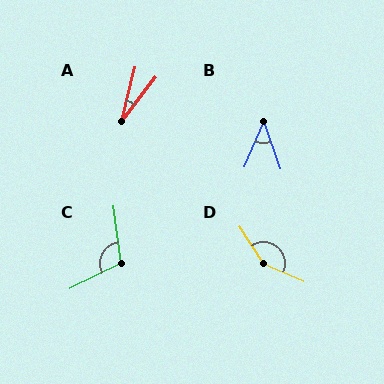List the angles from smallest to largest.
A (23°), B (42°), C (109°), D (147°).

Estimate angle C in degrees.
Approximately 109 degrees.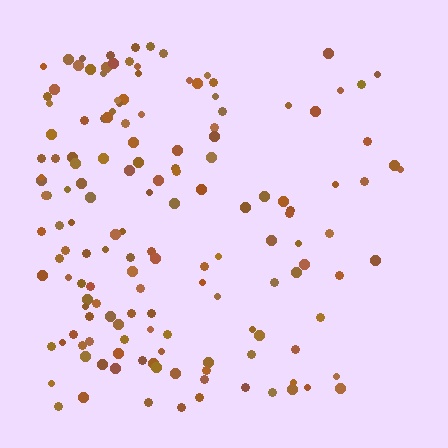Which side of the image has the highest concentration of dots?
The left.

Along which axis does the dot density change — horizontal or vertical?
Horizontal.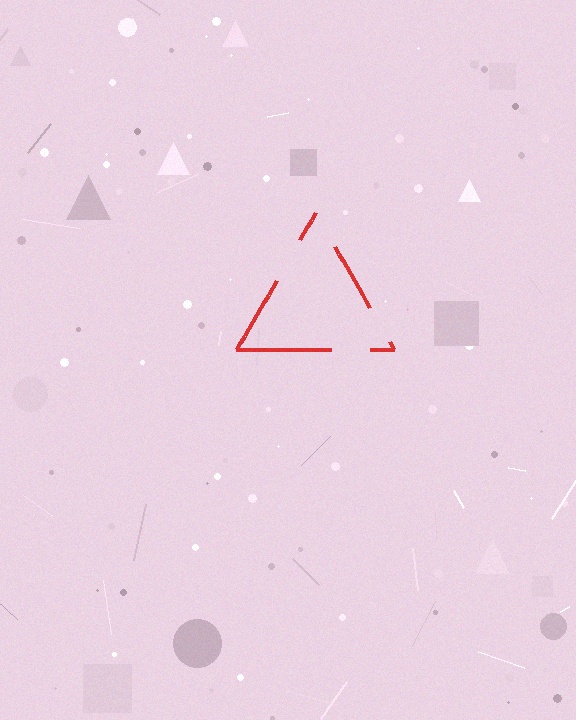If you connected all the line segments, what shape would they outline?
They would outline a triangle.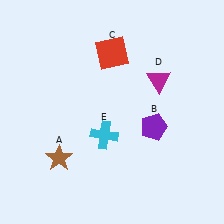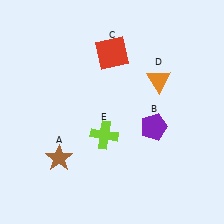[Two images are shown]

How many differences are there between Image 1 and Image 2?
There are 2 differences between the two images.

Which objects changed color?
D changed from magenta to orange. E changed from cyan to lime.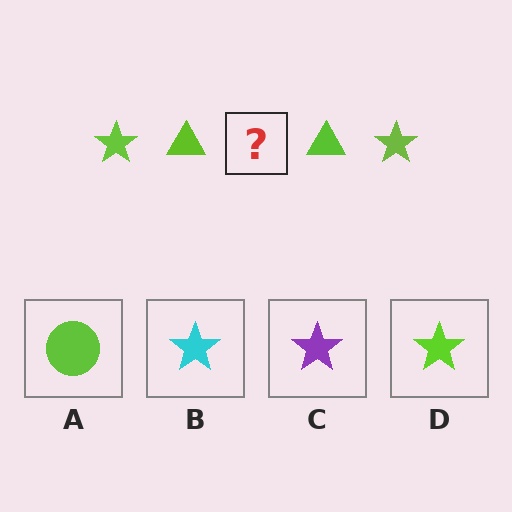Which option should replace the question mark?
Option D.